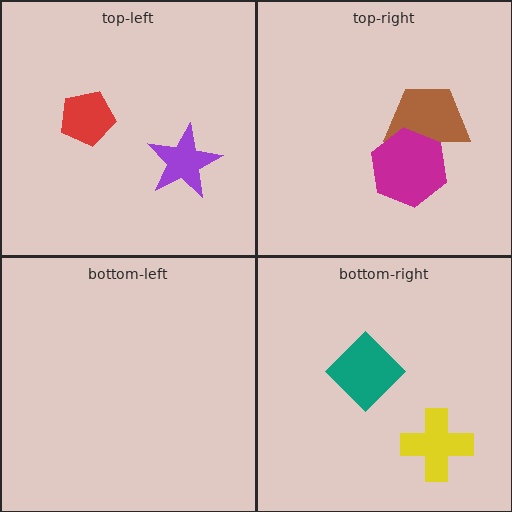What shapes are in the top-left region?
The purple star, the red pentagon.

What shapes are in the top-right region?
The brown trapezoid, the magenta hexagon.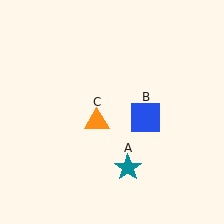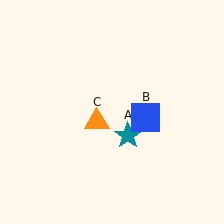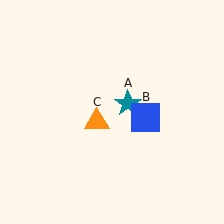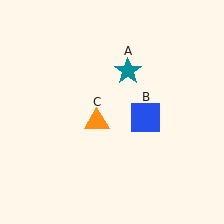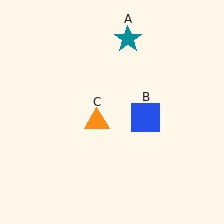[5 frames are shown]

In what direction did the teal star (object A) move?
The teal star (object A) moved up.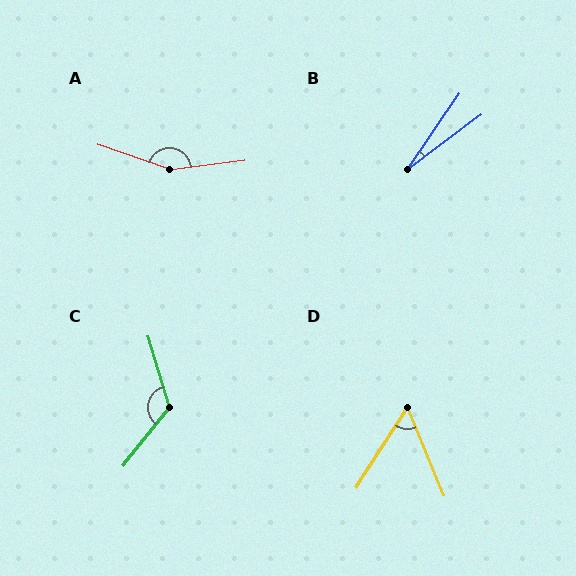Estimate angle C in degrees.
Approximately 126 degrees.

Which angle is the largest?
A, at approximately 154 degrees.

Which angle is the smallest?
B, at approximately 19 degrees.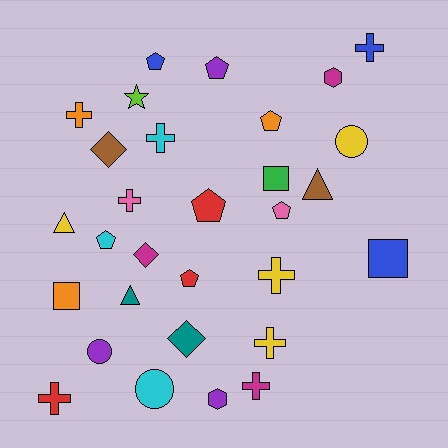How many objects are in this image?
There are 30 objects.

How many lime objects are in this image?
There is 1 lime object.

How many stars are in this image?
There is 1 star.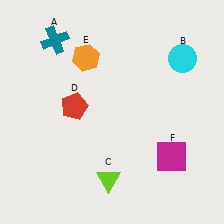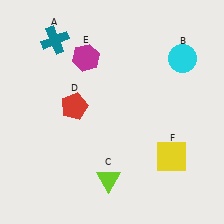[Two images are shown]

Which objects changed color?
E changed from orange to magenta. F changed from magenta to yellow.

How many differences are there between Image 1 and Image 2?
There are 2 differences between the two images.